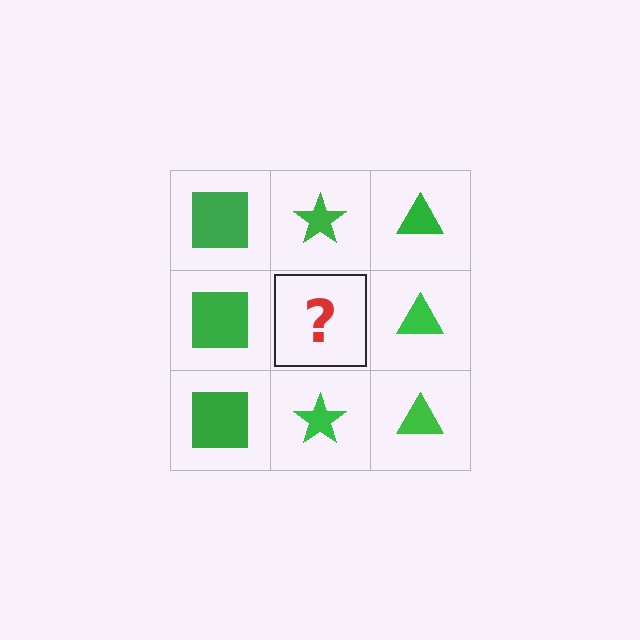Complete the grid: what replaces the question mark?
The question mark should be replaced with a green star.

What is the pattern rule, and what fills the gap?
The rule is that each column has a consistent shape. The gap should be filled with a green star.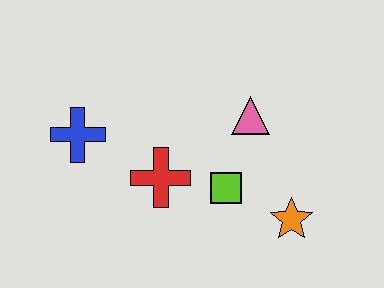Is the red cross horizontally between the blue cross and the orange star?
Yes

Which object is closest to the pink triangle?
The lime square is closest to the pink triangle.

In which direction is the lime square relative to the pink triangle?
The lime square is below the pink triangle.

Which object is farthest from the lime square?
The blue cross is farthest from the lime square.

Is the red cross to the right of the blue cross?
Yes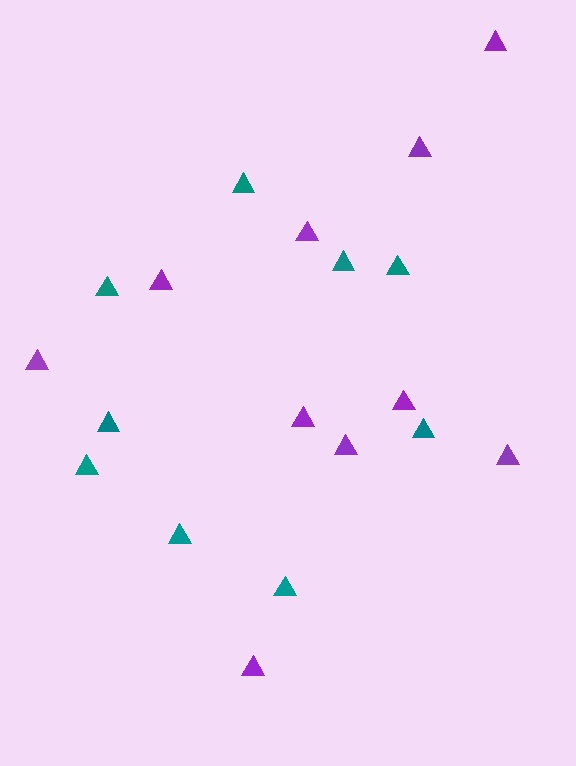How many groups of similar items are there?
There are 2 groups: one group of teal triangles (9) and one group of purple triangles (10).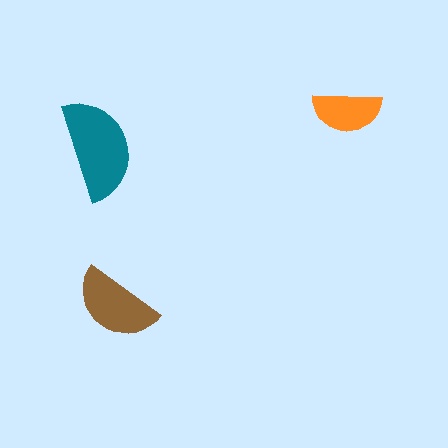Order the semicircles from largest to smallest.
the teal one, the brown one, the orange one.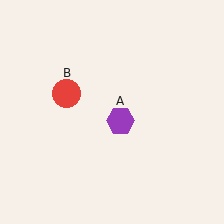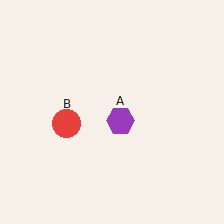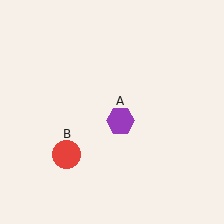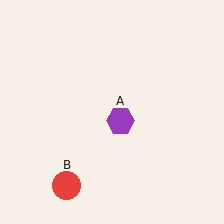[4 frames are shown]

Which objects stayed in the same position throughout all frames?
Purple hexagon (object A) remained stationary.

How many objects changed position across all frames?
1 object changed position: red circle (object B).